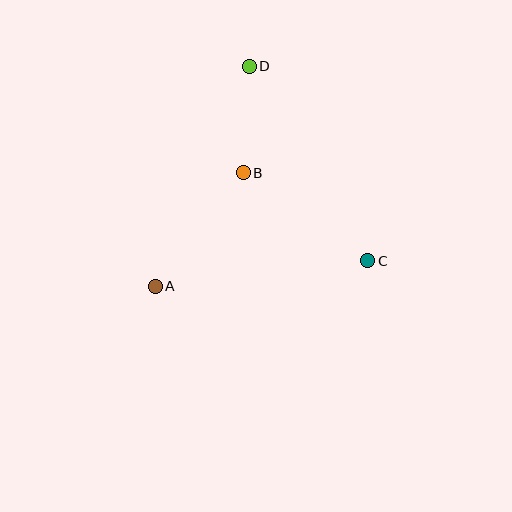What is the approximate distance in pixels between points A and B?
The distance between A and B is approximately 144 pixels.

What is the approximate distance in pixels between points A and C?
The distance between A and C is approximately 214 pixels.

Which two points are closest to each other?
Points B and D are closest to each other.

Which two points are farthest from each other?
Points A and D are farthest from each other.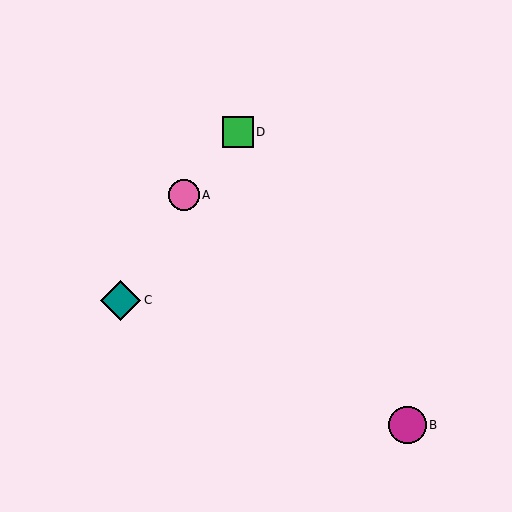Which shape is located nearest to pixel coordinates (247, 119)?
The green square (labeled D) at (238, 132) is nearest to that location.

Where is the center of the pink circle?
The center of the pink circle is at (184, 195).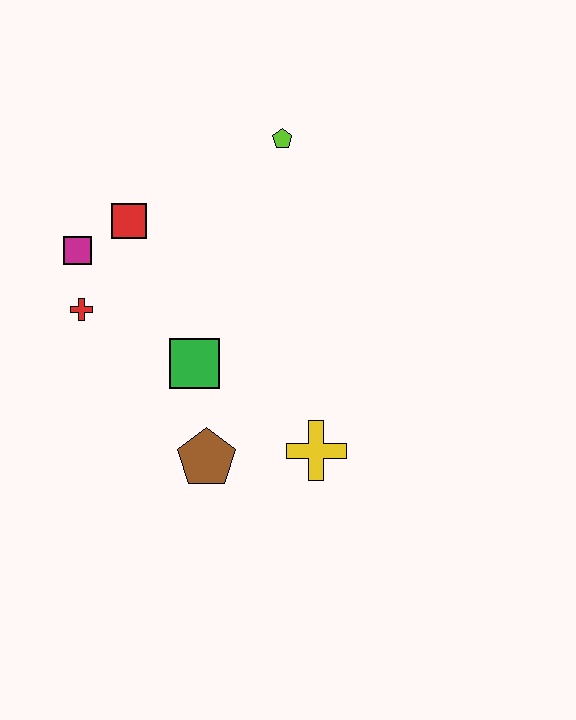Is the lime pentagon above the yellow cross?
Yes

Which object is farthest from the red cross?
The yellow cross is farthest from the red cross.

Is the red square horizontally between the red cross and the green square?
Yes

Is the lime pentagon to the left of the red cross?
No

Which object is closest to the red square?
The magenta square is closest to the red square.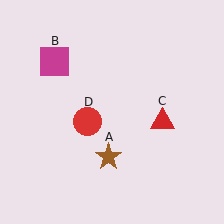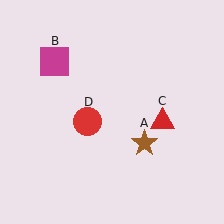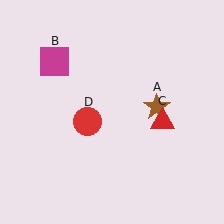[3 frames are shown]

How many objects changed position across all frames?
1 object changed position: brown star (object A).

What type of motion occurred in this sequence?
The brown star (object A) rotated counterclockwise around the center of the scene.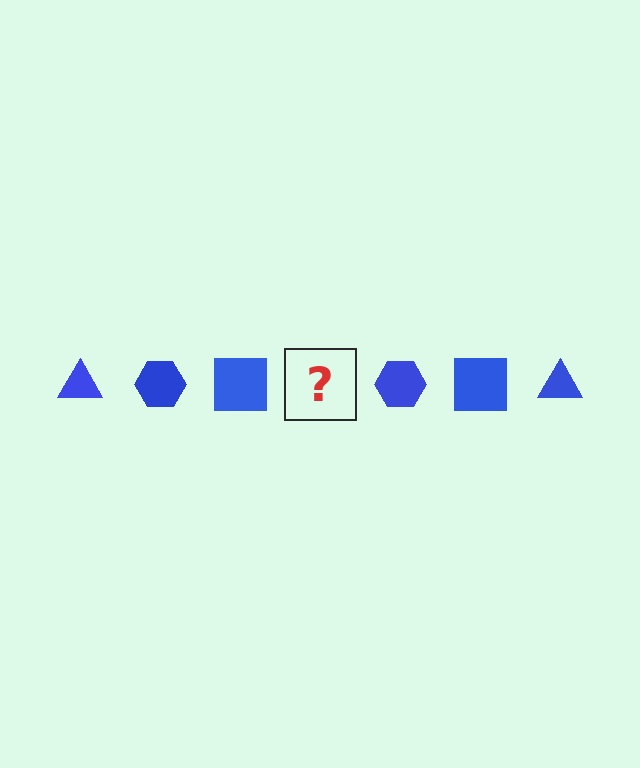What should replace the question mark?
The question mark should be replaced with a blue triangle.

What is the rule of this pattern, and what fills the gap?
The rule is that the pattern cycles through triangle, hexagon, square shapes in blue. The gap should be filled with a blue triangle.